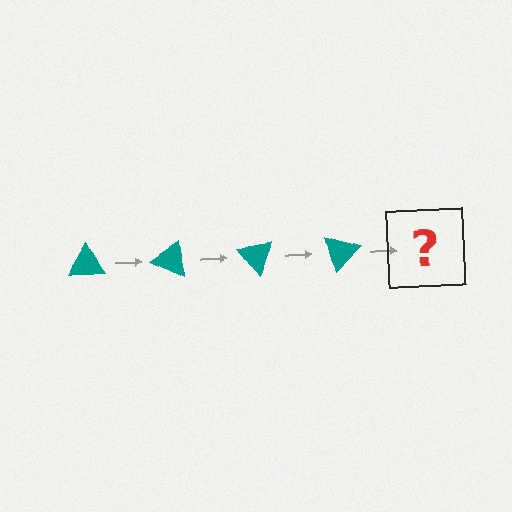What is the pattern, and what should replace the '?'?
The pattern is that the triangle rotates 25 degrees each step. The '?' should be a teal triangle rotated 100 degrees.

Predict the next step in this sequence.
The next step is a teal triangle rotated 100 degrees.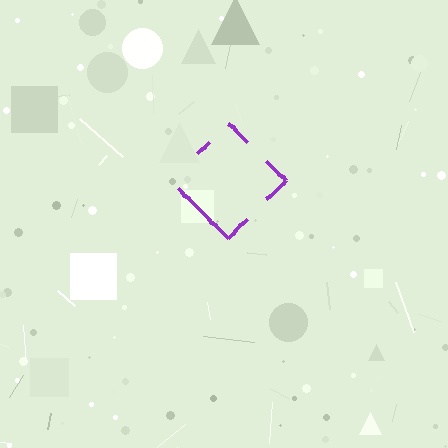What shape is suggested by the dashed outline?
The dashed outline suggests a diamond.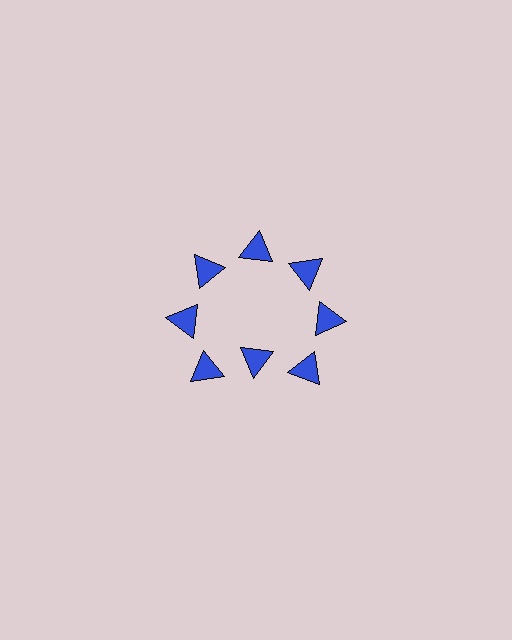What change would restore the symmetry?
The symmetry would be restored by moving it outward, back onto the ring so that all 8 triangles sit at equal angles and equal distance from the center.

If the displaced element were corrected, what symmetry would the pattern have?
It would have 8-fold rotational symmetry — the pattern would map onto itself every 45 degrees.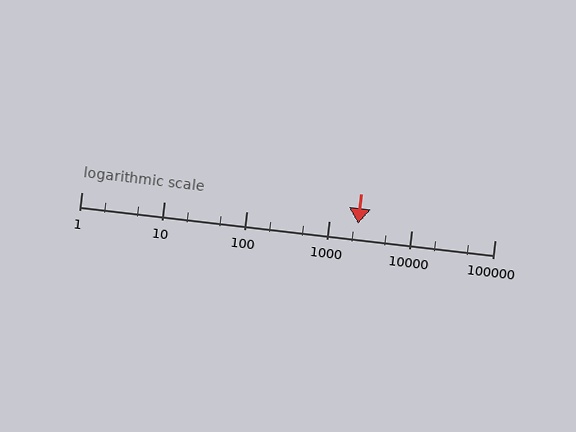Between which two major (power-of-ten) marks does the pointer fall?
The pointer is between 1000 and 10000.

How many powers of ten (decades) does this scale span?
The scale spans 5 decades, from 1 to 100000.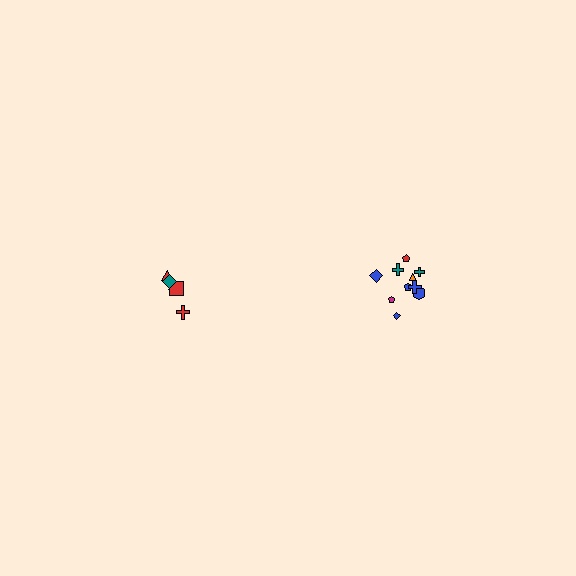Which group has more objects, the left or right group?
The right group.